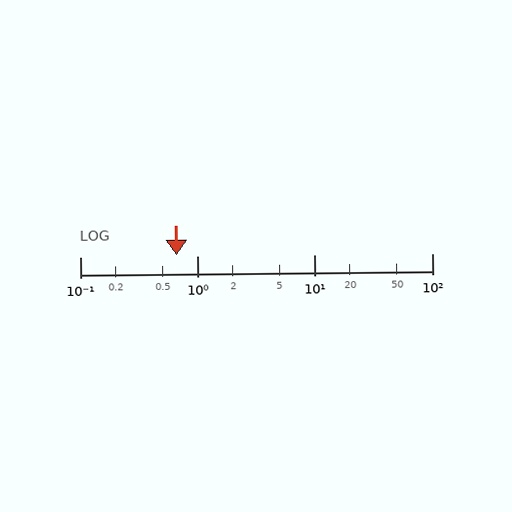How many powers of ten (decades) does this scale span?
The scale spans 3 decades, from 0.1 to 100.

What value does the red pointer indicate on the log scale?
The pointer indicates approximately 0.66.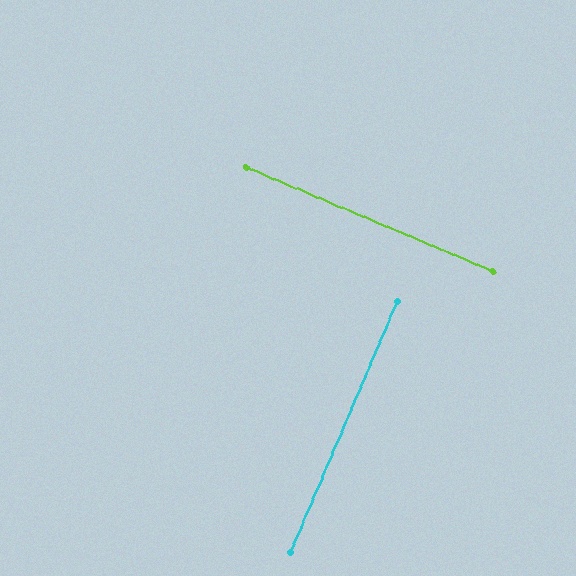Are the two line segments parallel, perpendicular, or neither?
Perpendicular — they meet at approximately 90°.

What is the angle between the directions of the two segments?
Approximately 90 degrees.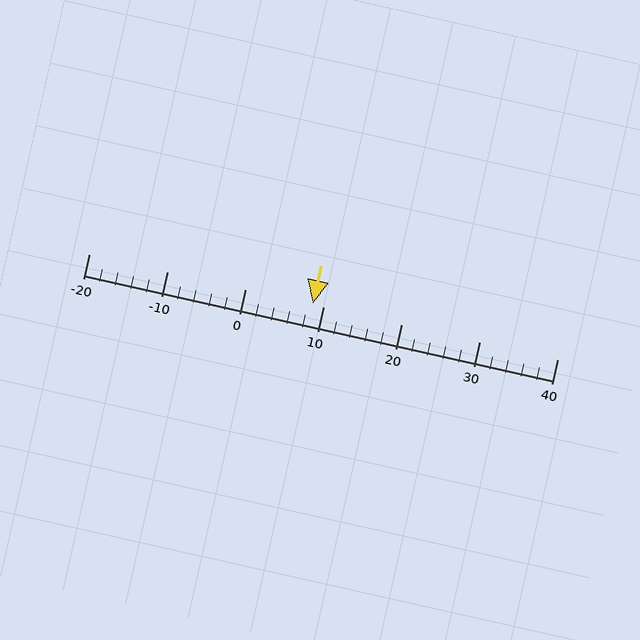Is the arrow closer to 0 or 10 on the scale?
The arrow is closer to 10.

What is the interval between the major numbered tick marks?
The major tick marks are spaced 10 units apart.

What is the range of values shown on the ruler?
The ruler shows values from -20 to 40.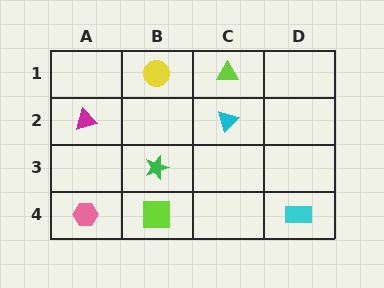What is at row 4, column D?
A cyan rectangle.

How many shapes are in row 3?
1 shape.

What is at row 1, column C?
A lime triangle.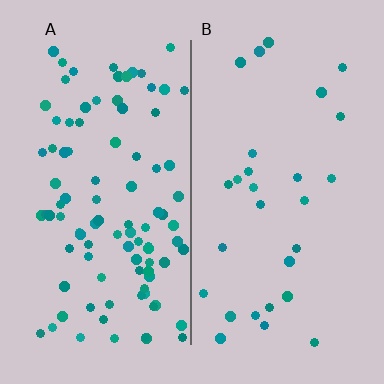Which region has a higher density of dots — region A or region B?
A (the left).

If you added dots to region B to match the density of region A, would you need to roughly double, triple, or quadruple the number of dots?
Approximately triple.